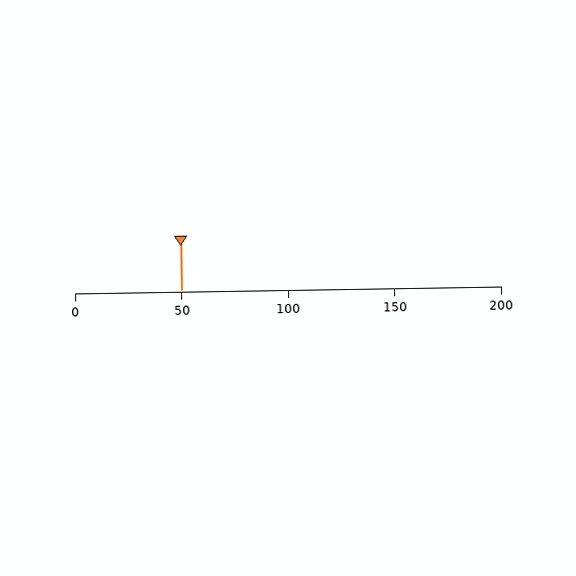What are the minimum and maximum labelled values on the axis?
The axis runs from 0 to 200.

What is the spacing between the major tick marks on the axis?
The major ticks are spaced 50 apart.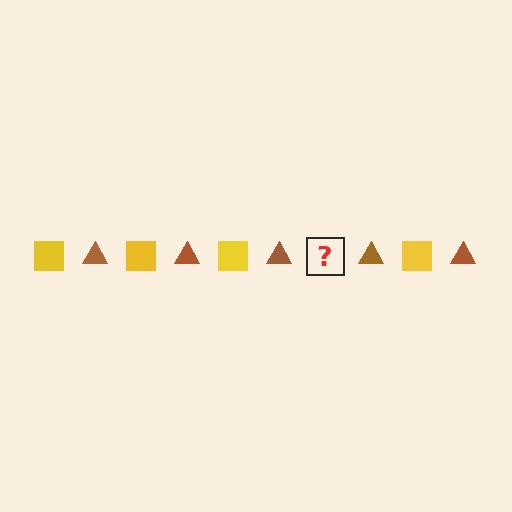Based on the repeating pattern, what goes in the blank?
The blank should be a yellow square.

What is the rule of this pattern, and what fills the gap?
The rule is that the pattern alternates between yellow square and brown triangle. The gap should be filled with a yellow square.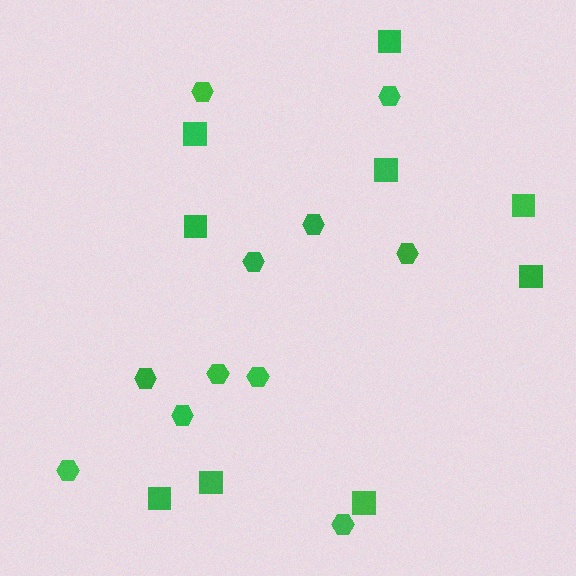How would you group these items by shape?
There are 2 groups: one group of squares (9) and one group of hexagons (11).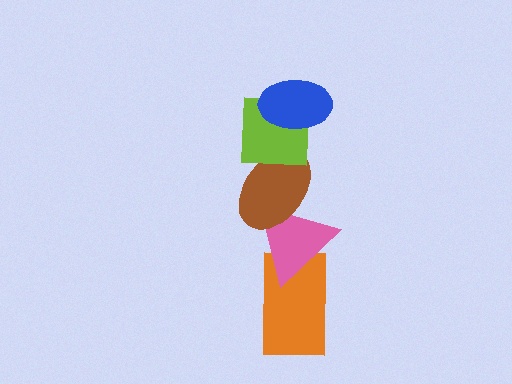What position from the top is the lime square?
The lime square is 2nd from the top.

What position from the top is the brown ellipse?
The brown ellipse is 3rd from the top.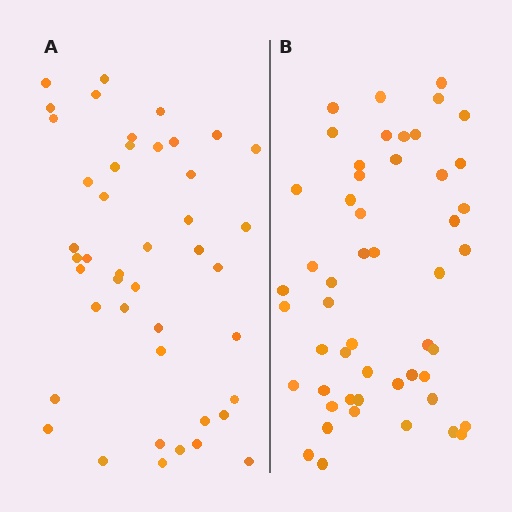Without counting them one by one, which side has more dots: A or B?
Region B (the right region) has more dots.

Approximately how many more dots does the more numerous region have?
Region B has roughly 8 or so more dots than region A.